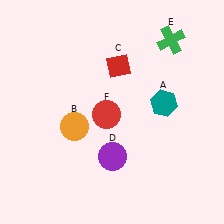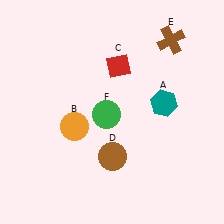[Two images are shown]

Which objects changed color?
D changed from purple to brown. E changed from green to brown. F changed from red to green.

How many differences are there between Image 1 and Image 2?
There are 3 differences between the two images.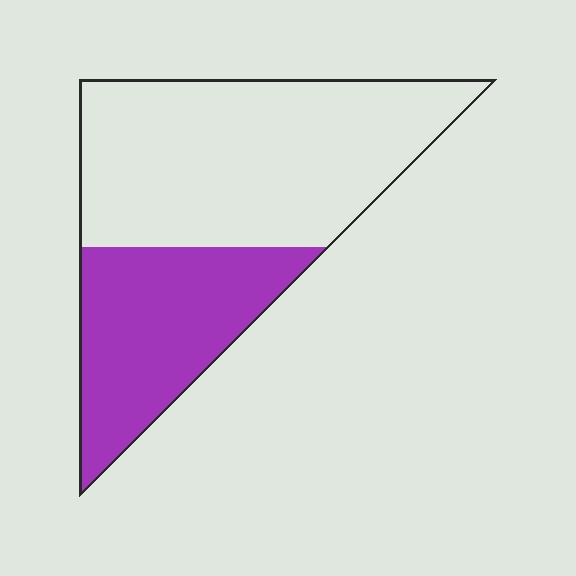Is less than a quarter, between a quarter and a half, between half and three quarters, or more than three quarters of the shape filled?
Between a quarter and a half.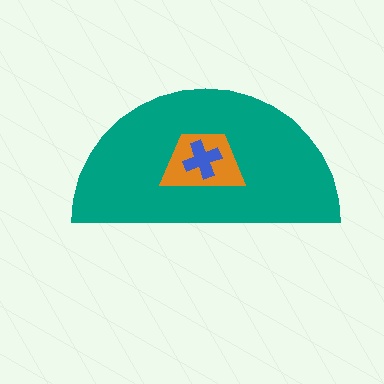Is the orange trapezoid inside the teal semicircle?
Yes.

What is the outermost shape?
The teal semicircle.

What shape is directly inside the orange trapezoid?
The blue cross.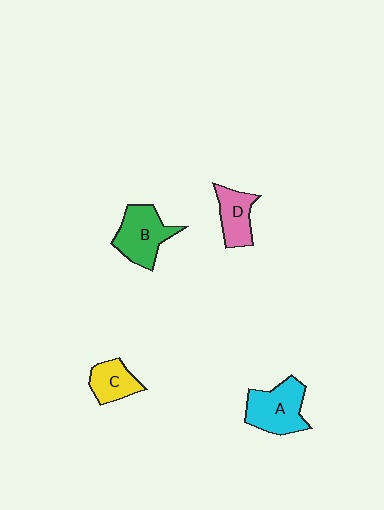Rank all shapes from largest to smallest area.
From largest to smallest: A (cyan), B (green), D (pink), C (yellow).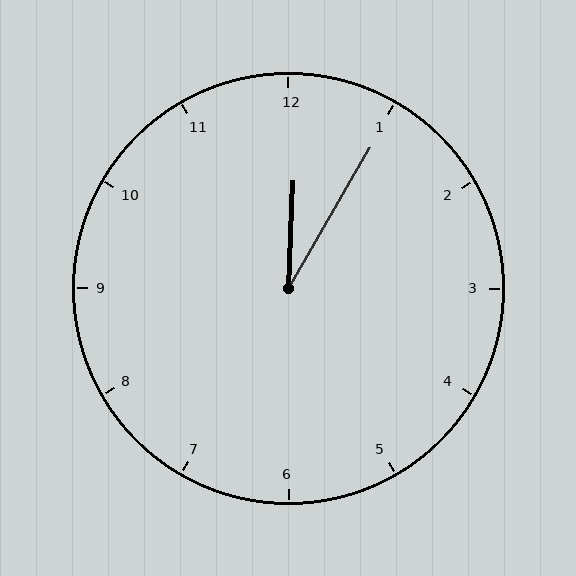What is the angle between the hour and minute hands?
Approximately 28 degrees.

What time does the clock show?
12:05.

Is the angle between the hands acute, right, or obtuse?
It is acute.